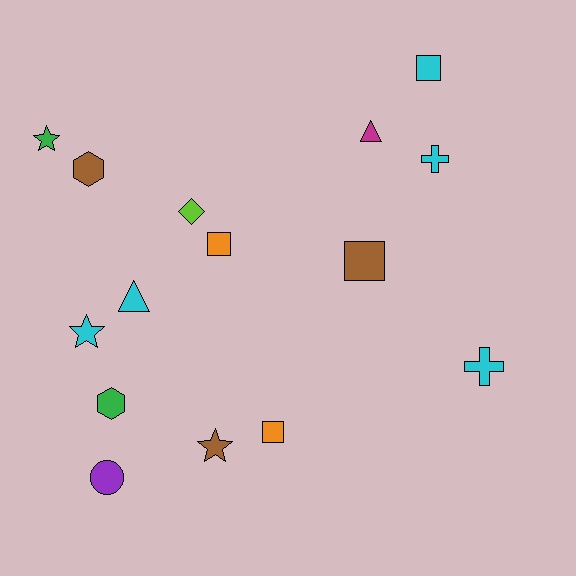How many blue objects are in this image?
There are no blue objects.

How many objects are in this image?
There are 15 objects.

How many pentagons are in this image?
There are no pentagons.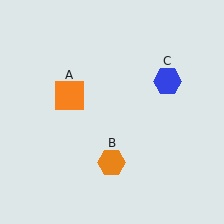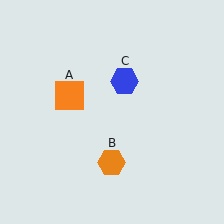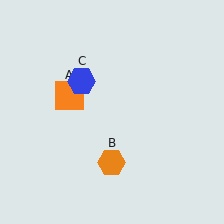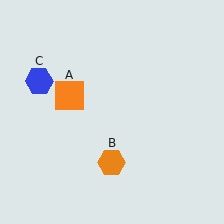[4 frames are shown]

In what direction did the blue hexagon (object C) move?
The blue hexagon (object C) moved left.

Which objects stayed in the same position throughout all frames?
Orange square (object A) and orange hexagon (object B) remained stationary.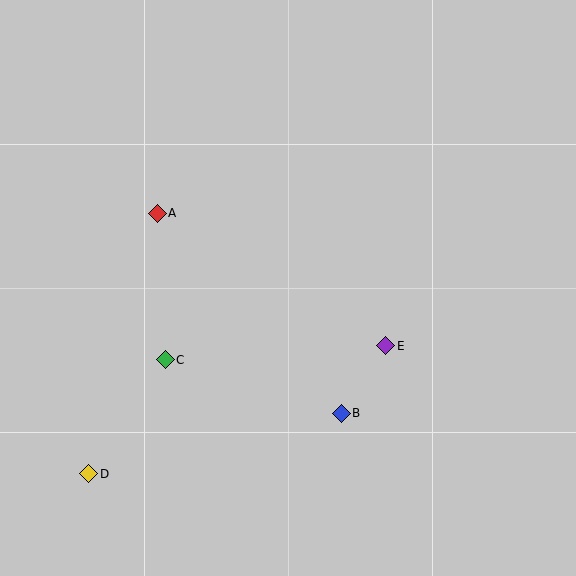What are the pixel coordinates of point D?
Point D is at (89, 474).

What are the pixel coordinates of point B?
Point B is at (341, 413).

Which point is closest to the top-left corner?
Point A is closest to the top-left corner.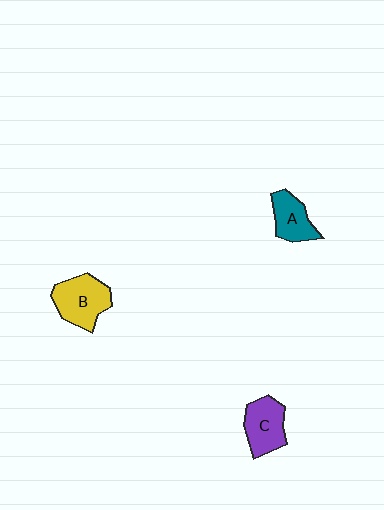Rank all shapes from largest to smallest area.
From largest to smallest: B (yellow), C (purple), A (teal).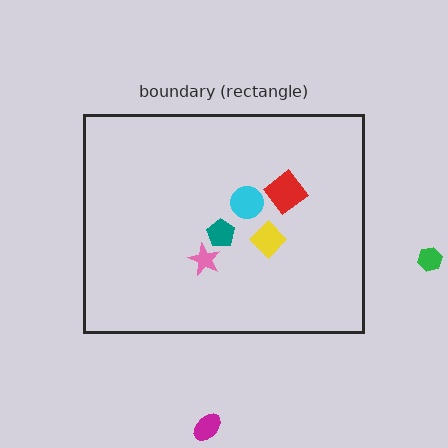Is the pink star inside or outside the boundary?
Inside.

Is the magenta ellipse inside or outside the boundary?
Outside.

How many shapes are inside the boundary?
5 inside, 2 outside.